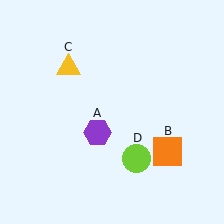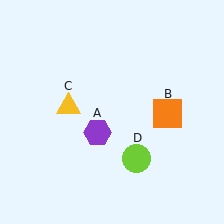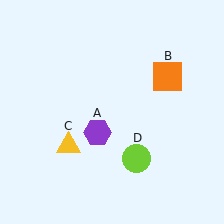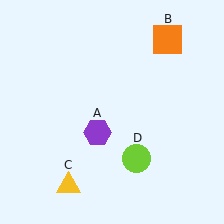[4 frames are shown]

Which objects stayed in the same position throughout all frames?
Purple hexagon (object A) and lime circle (object D) remained stationary.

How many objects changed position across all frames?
2 objects changed position: orange square (object B), yellow triangle (object C).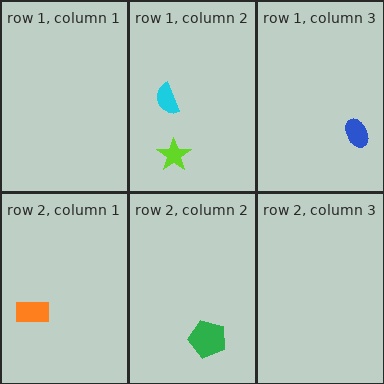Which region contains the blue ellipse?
The row 1, column 3 region.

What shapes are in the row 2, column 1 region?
The orange rectangle.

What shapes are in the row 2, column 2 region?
The green pentagon.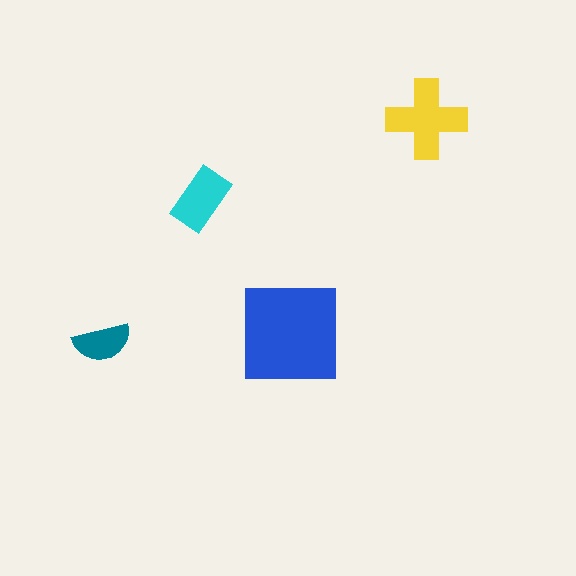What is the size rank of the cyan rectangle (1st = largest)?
3rd.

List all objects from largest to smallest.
The blue square, the yellow cross, the cyan rectangle, the teal semicircle.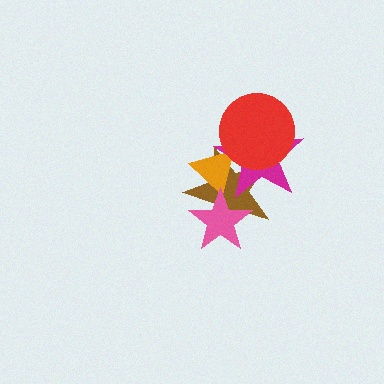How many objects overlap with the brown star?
4 objects overlap with the brown star.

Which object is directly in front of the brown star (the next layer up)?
The orange triangle is directly in front of the brown star.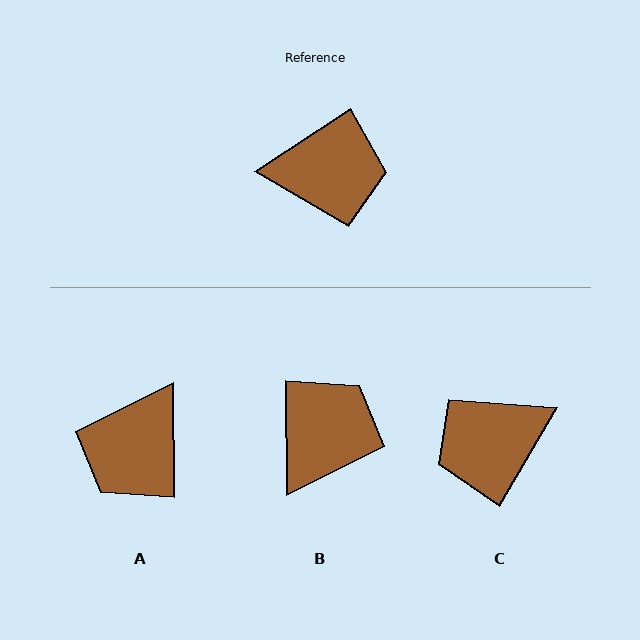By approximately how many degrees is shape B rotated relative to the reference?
Approximately 57 degrees counter-clockwise.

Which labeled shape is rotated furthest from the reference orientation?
C, about 154 degrees away.